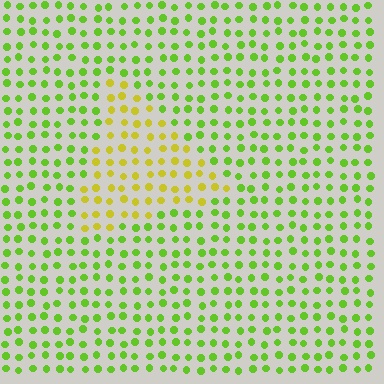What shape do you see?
I see a triangle.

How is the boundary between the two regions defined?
The boundary is defined purely by a slight shift in hue (about 40 degrees). Spacing, size, and orientation are identical on both sides.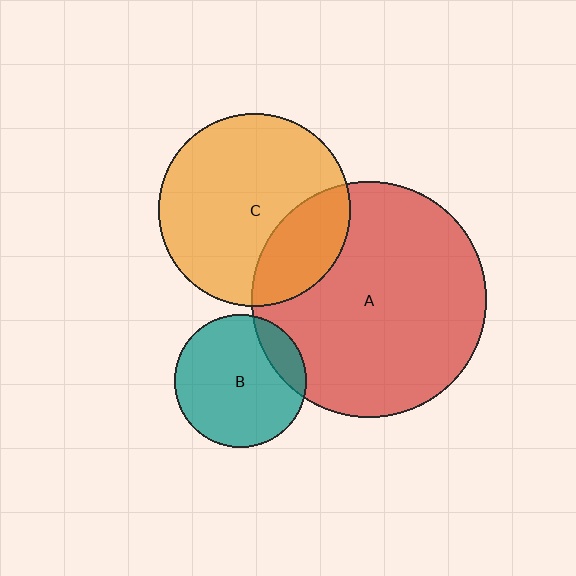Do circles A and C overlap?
Yes.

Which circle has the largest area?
Circle A (red).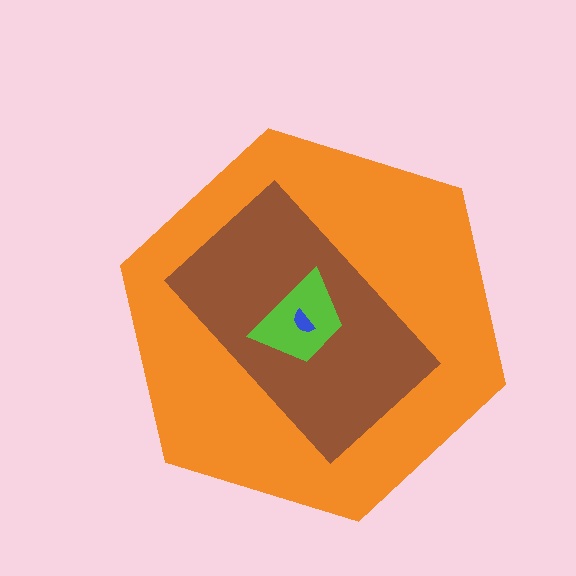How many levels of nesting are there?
4.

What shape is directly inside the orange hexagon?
The brown rectangle.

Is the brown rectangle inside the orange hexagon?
Yes.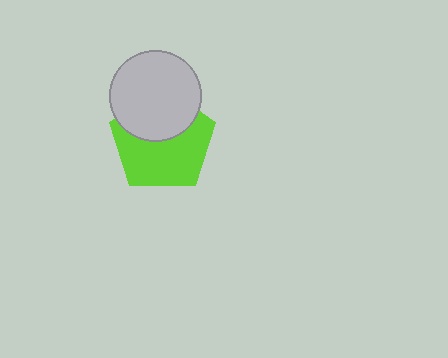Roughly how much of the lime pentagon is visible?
About half of it is visible (roughly 61%).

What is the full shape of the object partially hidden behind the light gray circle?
The partially hidden object is a lime pentagon.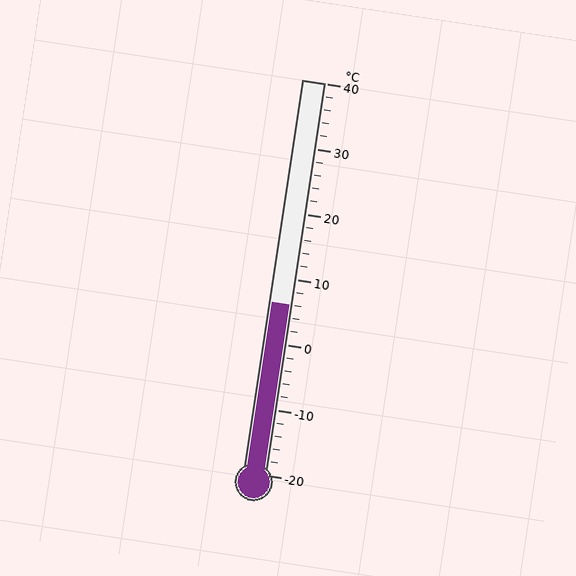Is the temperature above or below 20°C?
The temperature is below 20°C.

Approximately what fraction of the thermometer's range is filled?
The thermometer is filled to approximately 45% of its range.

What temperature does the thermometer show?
The thermometer shows approximately 6°C.